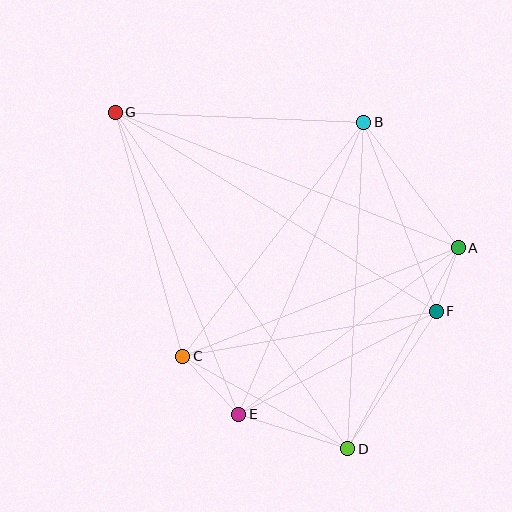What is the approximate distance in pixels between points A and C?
The distance between A and C is approximately 296 pixels.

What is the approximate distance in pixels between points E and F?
The distance between E and F is approximately 223 pixels.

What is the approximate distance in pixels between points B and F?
The distance between B and F is approximately 202 pixels.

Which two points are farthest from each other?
Points D and G are farthest from each other.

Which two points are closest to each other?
Points A and F are closest to each other.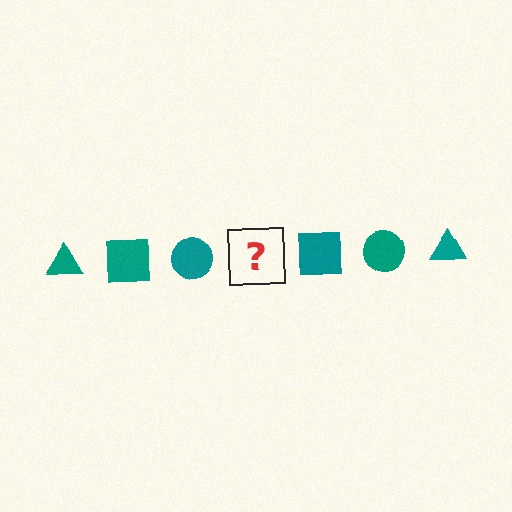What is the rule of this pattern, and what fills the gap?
The rule is that the pattern cycles through triangle, square, circle shapes in teal. The gap should be filled with a teal triangle.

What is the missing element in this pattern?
The missing element is a teal triangle.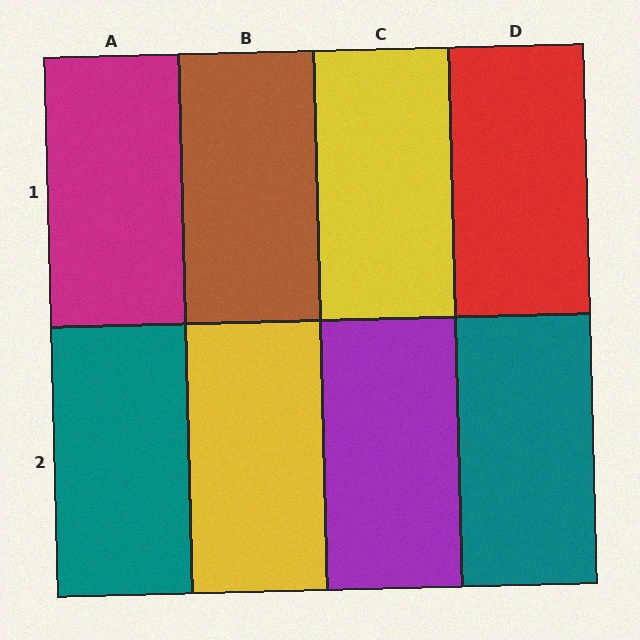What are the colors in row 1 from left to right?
Magenta, brown, yellow, red.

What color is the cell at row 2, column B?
Yellow.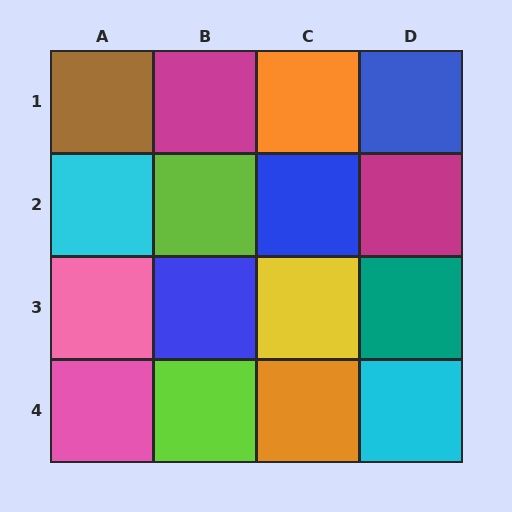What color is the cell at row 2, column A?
Cyan.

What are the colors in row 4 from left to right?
Pink, lime, orange, cyan.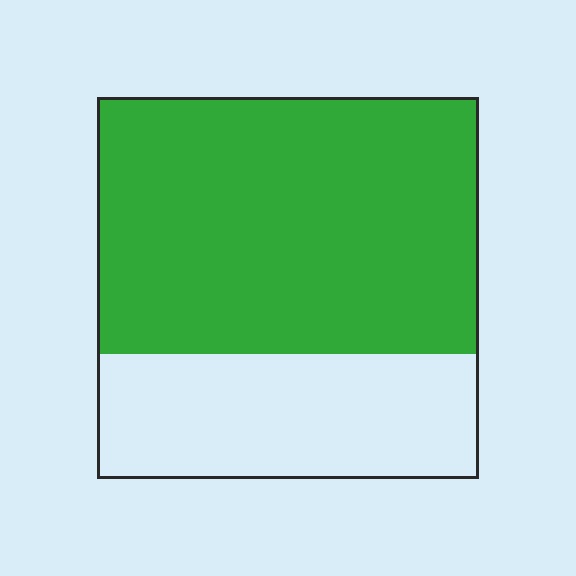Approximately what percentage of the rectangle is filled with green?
Approximately 65%.